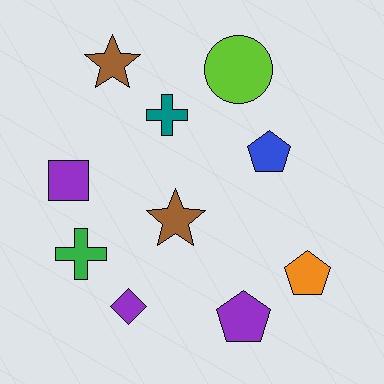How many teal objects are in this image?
There is 1 teal object.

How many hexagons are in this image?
There are no hexagons.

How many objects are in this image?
There are 10 objects.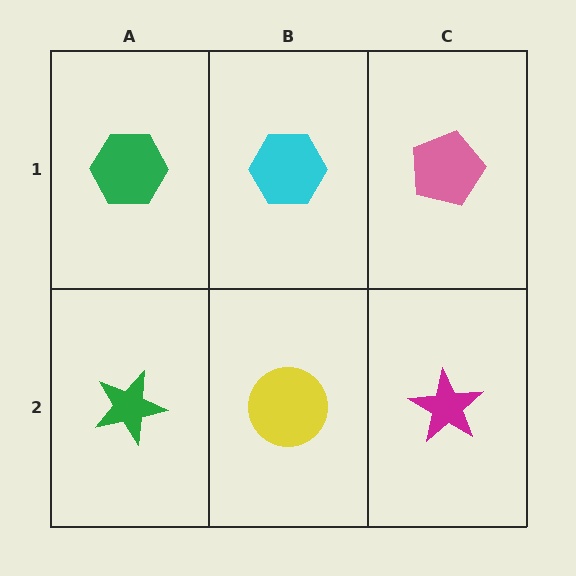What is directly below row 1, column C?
A magenta star.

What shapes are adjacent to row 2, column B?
A cyan hexagon (row 1, column B), a green star (row 2, column A), a magenta star (row 2, column C).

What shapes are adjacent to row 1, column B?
A yellow circle (row 2, column B), a green hexagon (row 1, column A), a pink pentagon (row 1, column C).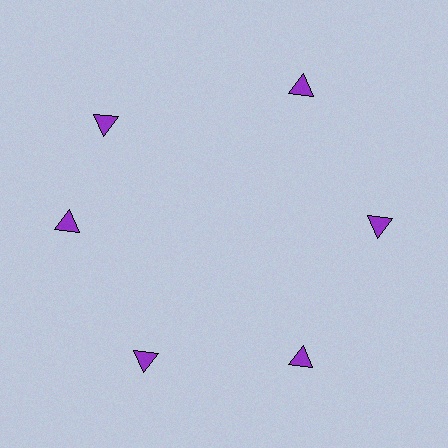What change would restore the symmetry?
The symmetry would be restored by rotating it back into even spacing with its neighbors so that all 6 triangles sit at equal angles and equal distance from the center.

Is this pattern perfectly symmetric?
No. The 6 purple triangles are arranged in a ring, but one element near the 11 o'clock position is rotated out of alignment along the ring, breaking the 6-fold rotational symmetry.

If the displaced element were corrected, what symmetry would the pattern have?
It would have 6-fold rotational symmetry — the pattern would map onto itself every 60 degrees.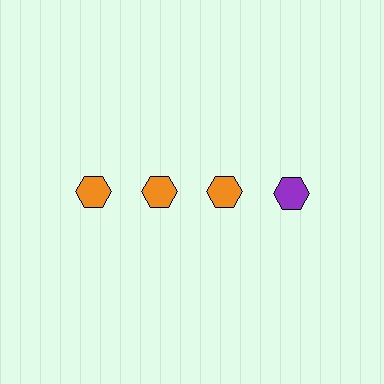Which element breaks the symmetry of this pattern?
The purple hexagon in the top row, second from right column breaks the symmetry. All other shapes are orange hexagons.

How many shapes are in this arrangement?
There are 4 shapes arranged in a grid pattern.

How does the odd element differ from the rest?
It has a different color: purple instead of orange.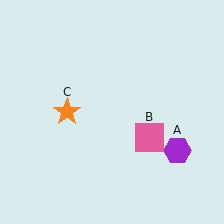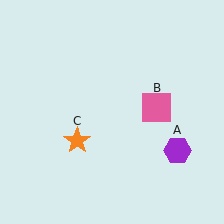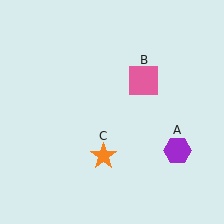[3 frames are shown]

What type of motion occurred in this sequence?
The pink square (object B), orange star (object C) rotated counterclockwise around the center of the scene.